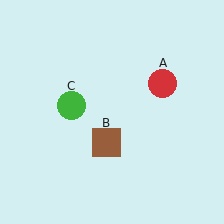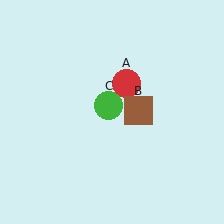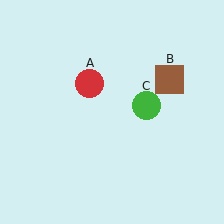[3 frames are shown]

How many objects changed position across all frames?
3 objects changed position: red circle (object A), brown square (object B), green circle (object C).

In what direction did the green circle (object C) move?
The green circle (object C) moved right.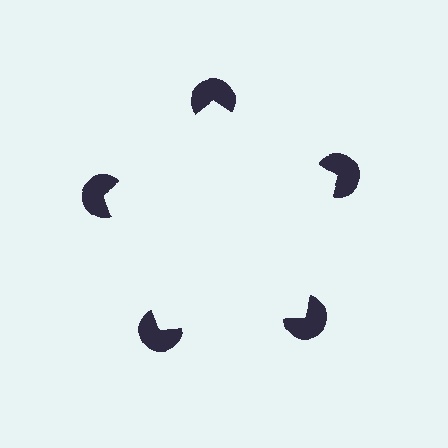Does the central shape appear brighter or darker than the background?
It typically appears slightly brighter than the background, even though no actual brightness change is drawn.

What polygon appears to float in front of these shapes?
An illusory pentagon — its edges are inferred from the aligned wedge cuts in the pac-man discs, not physically drawn.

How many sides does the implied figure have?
5 sides.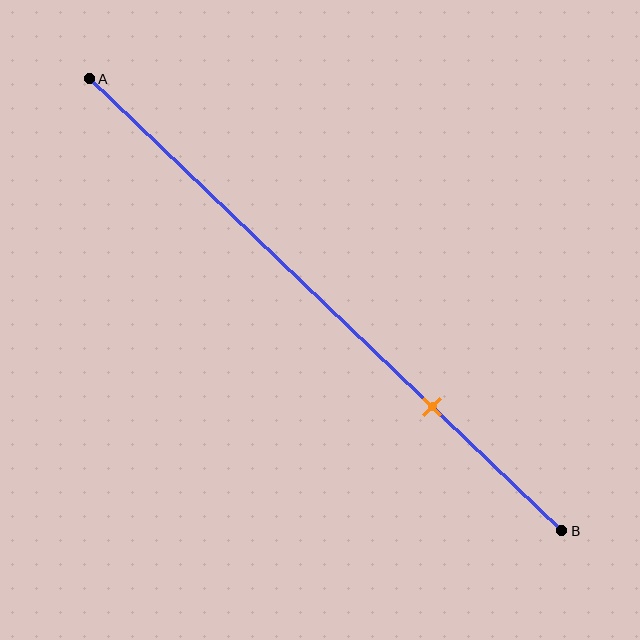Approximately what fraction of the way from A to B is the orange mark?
The orange mark is approximately 75% of the way from A to B.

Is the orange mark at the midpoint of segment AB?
No, the mark is at about 75% from A, not at the 50% midpoint.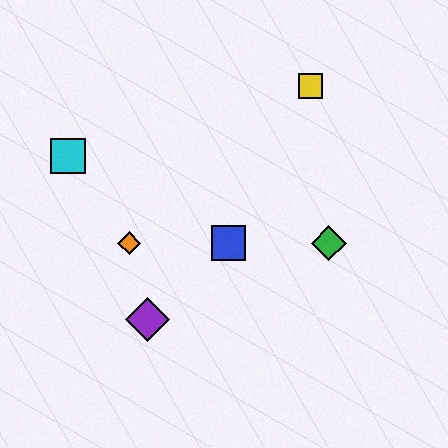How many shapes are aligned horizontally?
4 shapes (the red square, the blue square, the green diamond, the orange diamond) are aligned horizontally.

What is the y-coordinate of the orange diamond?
The orange diamond is at y≈243.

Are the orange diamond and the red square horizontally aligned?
Yes, both are at y≈243.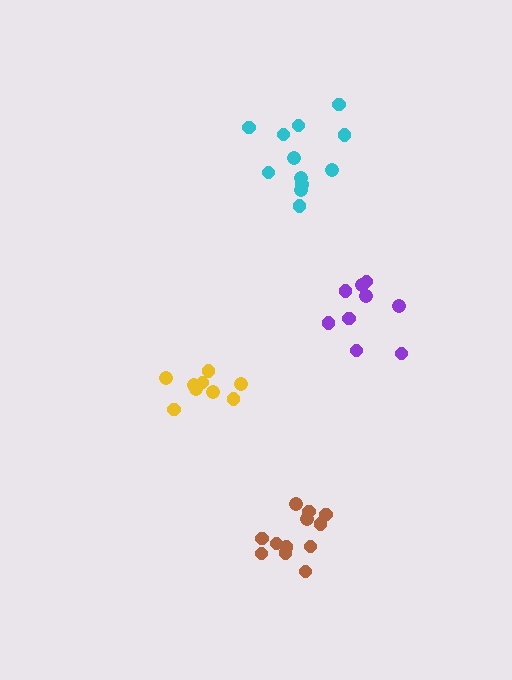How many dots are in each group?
Group 1: 9 dots, Group 2: 12 dots, Group 3: 12 dots, Group 4: 9 dots (42 total).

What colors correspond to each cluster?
The clusters are colored: yellow, brown, cyan, purple.